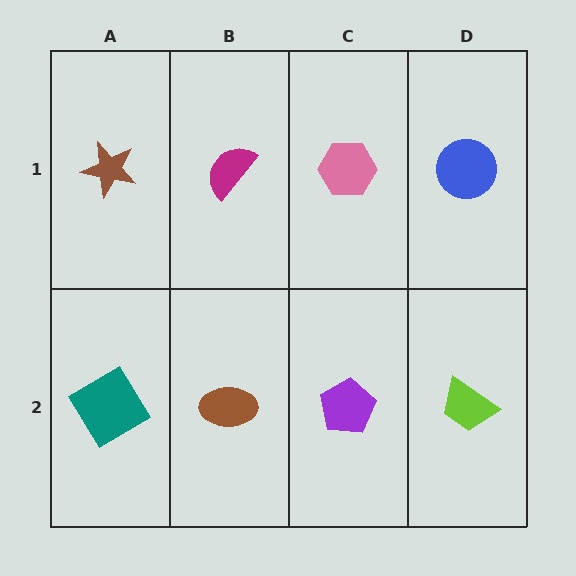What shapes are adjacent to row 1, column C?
A purple pentagon (row 2, column C), a magenta semicircle (row 1, column B), a blue circle (row 1, column D).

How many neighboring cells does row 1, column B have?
3.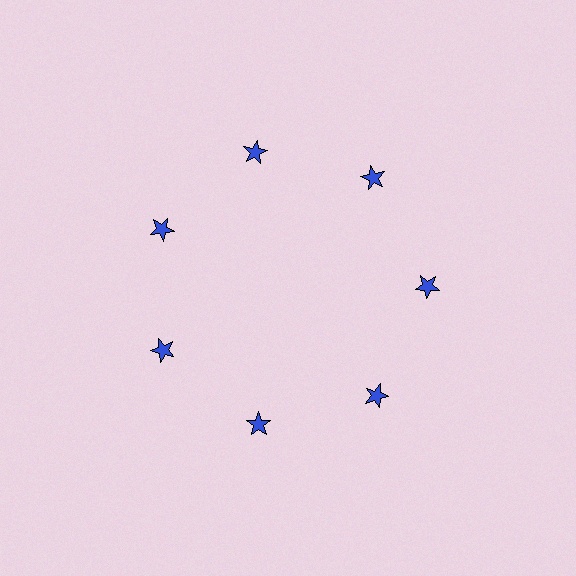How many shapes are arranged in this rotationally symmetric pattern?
There are 7 shapes, arranged in 7 groups of 1.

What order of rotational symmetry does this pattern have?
This pattern has 7-fold rotational symmetry.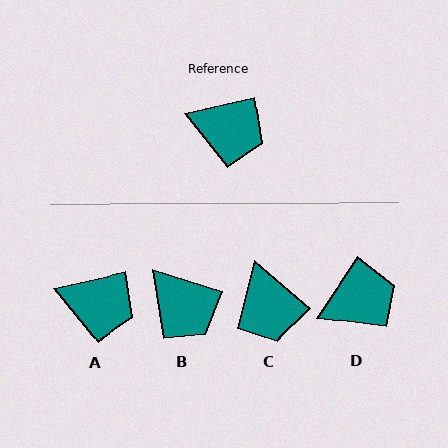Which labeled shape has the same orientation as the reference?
A.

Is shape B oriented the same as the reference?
No, it is off by about 30 degrees.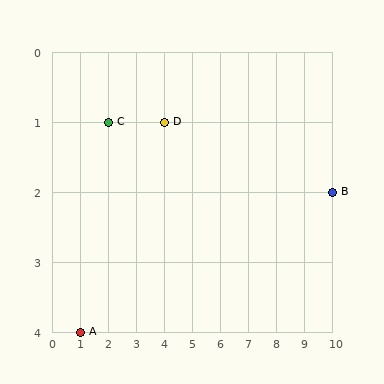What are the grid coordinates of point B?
Point B is at grid coordinates (10, 2).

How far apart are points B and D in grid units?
Points B and D are 6 columns and 1 row apart (about 6.1 grid units diagonally).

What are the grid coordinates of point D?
Point D is at grid coordinates (4, 1).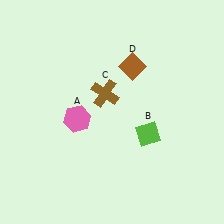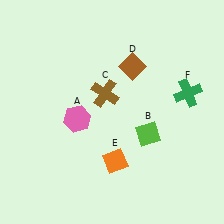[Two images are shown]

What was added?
An orange diamond (E), a green cross (F) were added in Image 2.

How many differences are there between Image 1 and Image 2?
There are 2 differences between the two images.